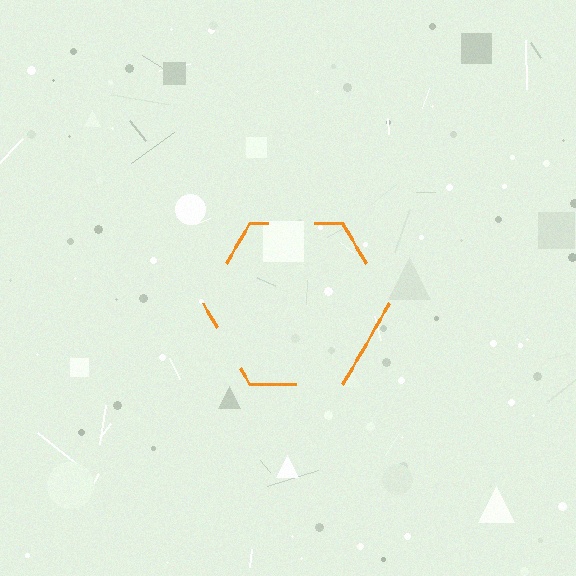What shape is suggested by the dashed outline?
The dashed outline suggests a hexagon.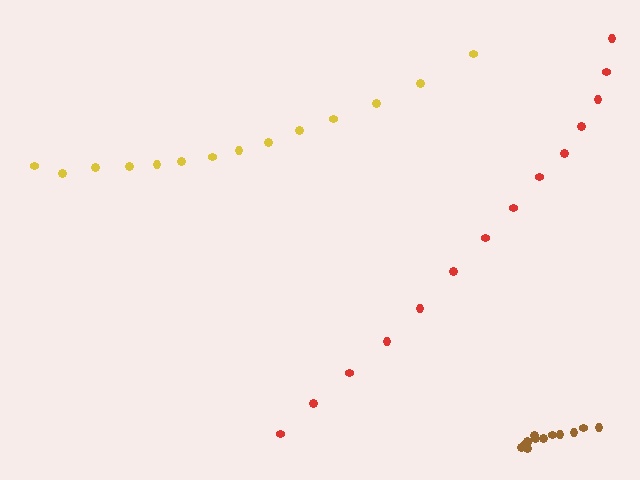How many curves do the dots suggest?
There are 3 distinct paths.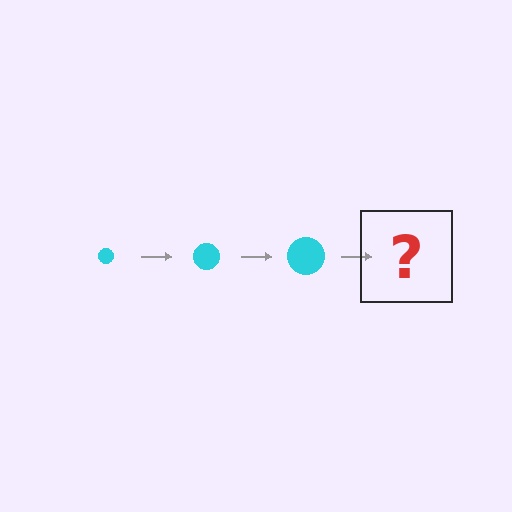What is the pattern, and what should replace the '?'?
The pattern is that the circle gets progressively larger each step. The '?' should be a cyan circle, larger than the previous one.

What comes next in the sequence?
The next element should be a cyan circle, larger than the previous one.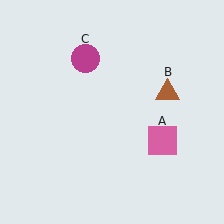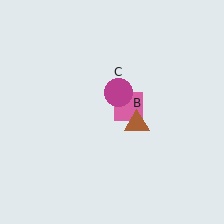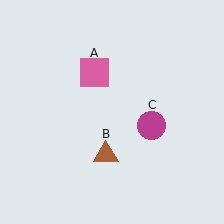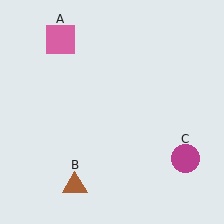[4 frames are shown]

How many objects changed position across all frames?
3 objects changed position: pink square (object A), brown triangle (object B), magenta circle (object C).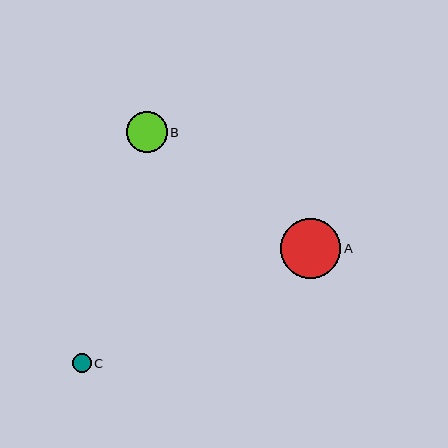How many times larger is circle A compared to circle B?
Circle A is approximately 1.5 times the size of circle B.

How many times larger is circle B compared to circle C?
Circle B is approximately 2.1 times the size of circle C.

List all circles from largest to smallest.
From largest to smallest: A, B, C.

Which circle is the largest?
Circle A is the largest with a size of approximately 60 pixels.